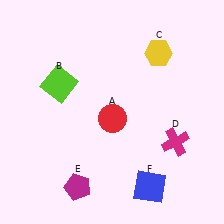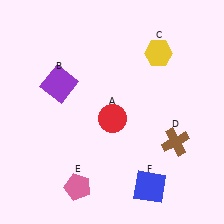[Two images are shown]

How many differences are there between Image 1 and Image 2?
There are 3 differences between the two images.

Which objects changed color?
B changed from lime to purple. D changed from magenta to brown. E changed from magenta to pink.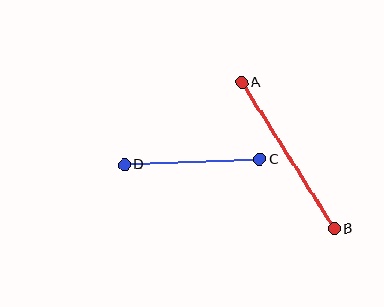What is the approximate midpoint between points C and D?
The midpoint is at approximately (192, 162) pixels.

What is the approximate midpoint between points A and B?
The midpoint is at approximately (288, 156) pixels.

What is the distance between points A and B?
The distance is approximately 173 pixels.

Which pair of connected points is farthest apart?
Points A and B are farthest apart.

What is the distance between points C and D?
The distance is approximately 136 pixels.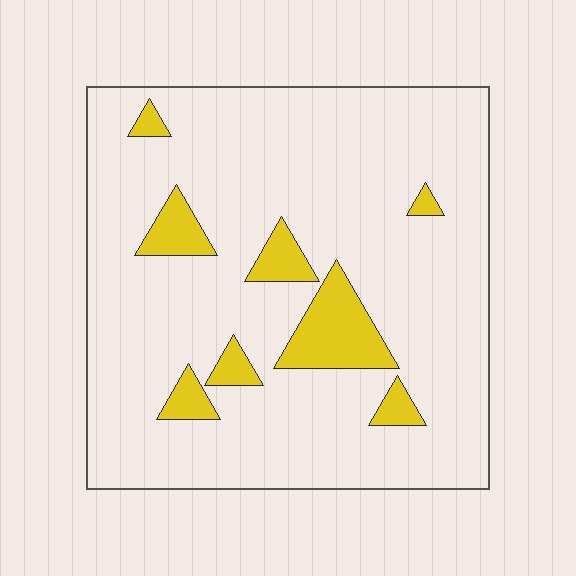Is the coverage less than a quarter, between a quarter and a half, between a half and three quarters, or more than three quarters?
Less than a quarter.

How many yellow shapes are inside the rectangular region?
8.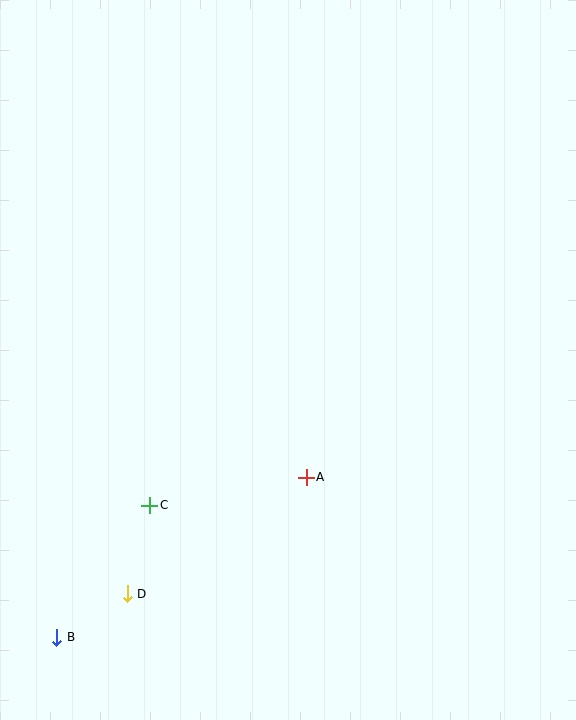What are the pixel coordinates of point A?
Point A is at (306, 477).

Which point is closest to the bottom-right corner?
Point A is closest to the bottom-right corner.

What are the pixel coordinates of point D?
Point D is at (127, 594).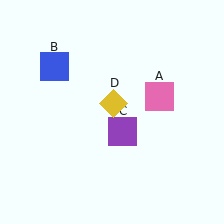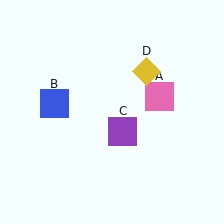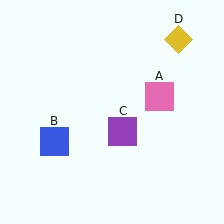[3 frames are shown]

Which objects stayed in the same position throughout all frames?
Pink square (object A) and purple square (object C) remained stationary.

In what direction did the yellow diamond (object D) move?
The yellow diamond (object D) moved up and to the right.